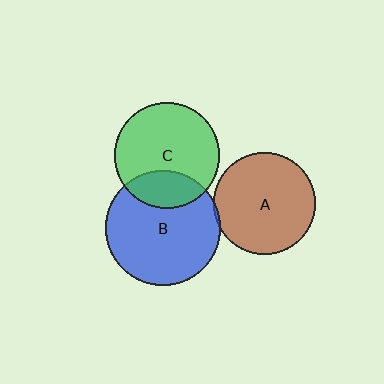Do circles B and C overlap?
Yes.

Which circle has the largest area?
Circle B (blue).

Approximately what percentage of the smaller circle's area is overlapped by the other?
Approximately 25%.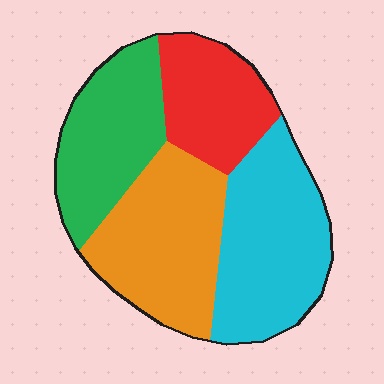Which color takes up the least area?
Red, at roughly 20%.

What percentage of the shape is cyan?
Cyan covers 30% of the shape.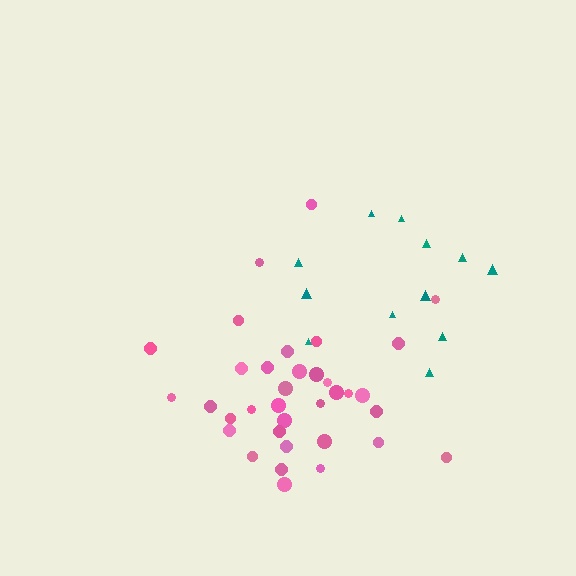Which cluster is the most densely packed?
Pink.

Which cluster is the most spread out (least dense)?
Teal.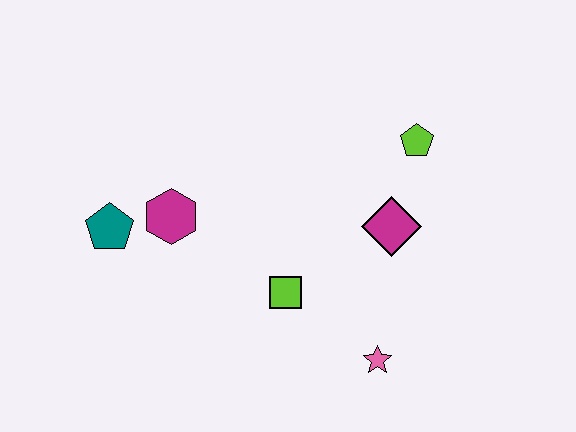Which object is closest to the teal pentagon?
The magenta hexagon is closest to the teal pentagon.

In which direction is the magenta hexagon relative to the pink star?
The magenta hexagon is to the left of the pink star.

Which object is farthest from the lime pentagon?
The teal pentagon is farthest from the lime pentagon.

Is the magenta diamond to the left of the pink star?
No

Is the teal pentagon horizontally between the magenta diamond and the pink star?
No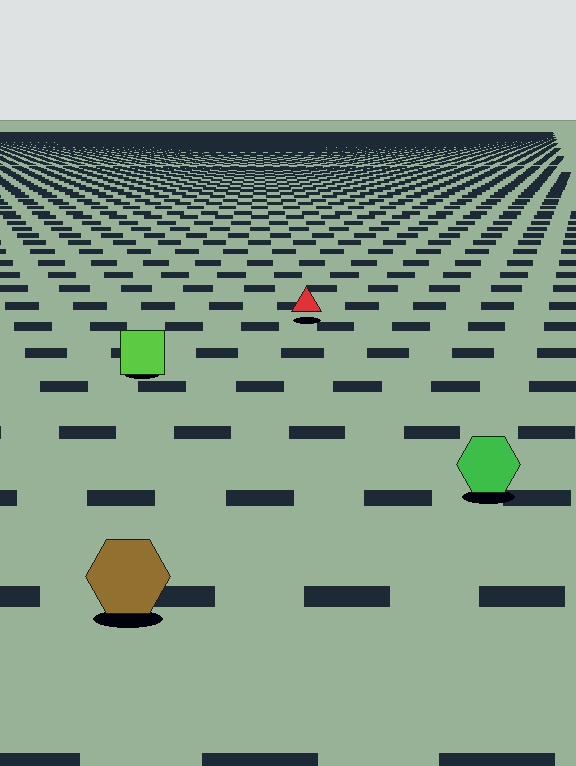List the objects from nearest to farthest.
From nearest to farthest: the brown hexagon, the green hexagon, the lime square, the red triangle.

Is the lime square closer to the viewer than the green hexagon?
No. The green hexagon is closer — you can tell from the texture gradient: the ground texture is coarser near it.